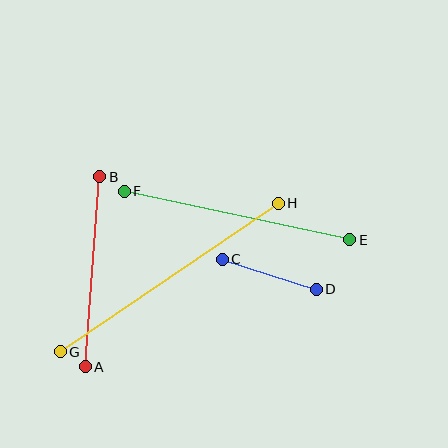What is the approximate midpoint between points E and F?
The midpoint is at approximately (237, 216) pixels.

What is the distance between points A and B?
The distance is approximately 190 pixels.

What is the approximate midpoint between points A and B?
The midpoint is at approximately (92, 272) pixels.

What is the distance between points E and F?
The distance is approximately 230 pixels.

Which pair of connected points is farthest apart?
Points G and H are farthest apart.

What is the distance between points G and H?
The distance is approximately 264 pixels.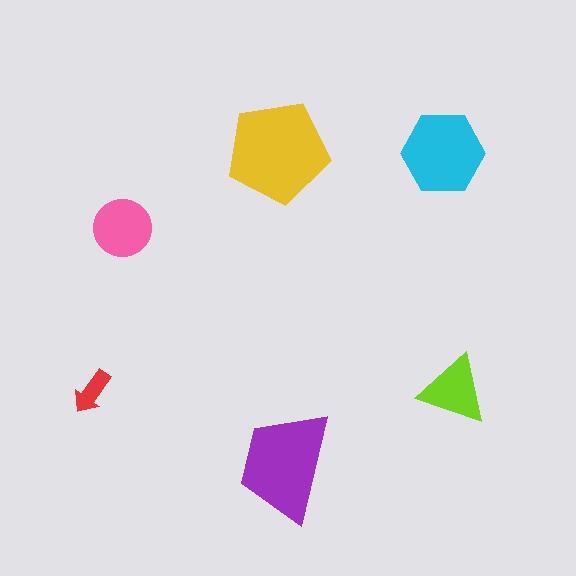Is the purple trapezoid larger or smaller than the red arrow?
Larger.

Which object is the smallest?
The red arrow.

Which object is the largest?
The yellow pentagon.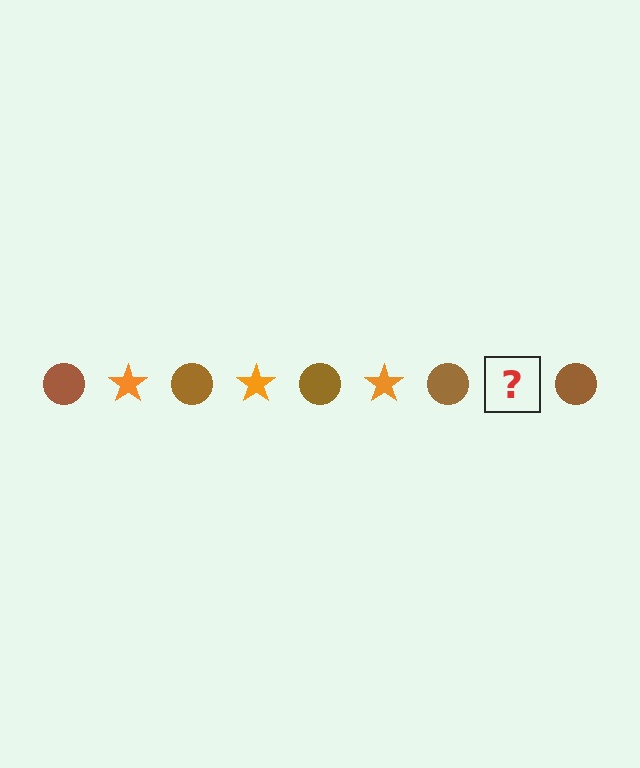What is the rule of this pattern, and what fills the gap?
The rule is that the pattern alternates between brown circle and orange star. The gap should be filled with an orange star.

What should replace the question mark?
The question mark should be replaced with an orange star.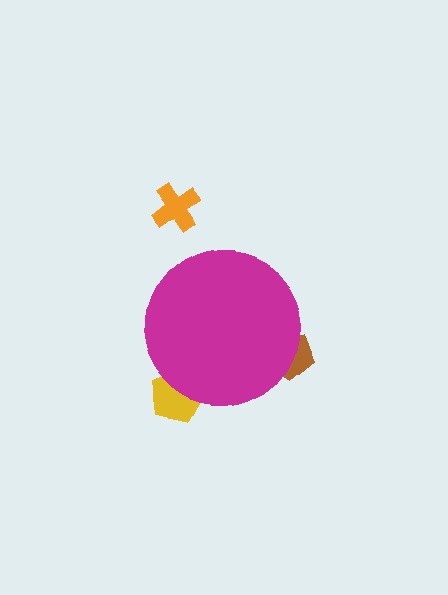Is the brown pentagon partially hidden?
Yes, the brown pentagon is partially hidden behind the magenta circle.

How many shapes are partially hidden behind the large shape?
2 shapes are partially hidden.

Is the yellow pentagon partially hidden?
Yes, the yellow pentagon is partially hidden behind the magenta circle.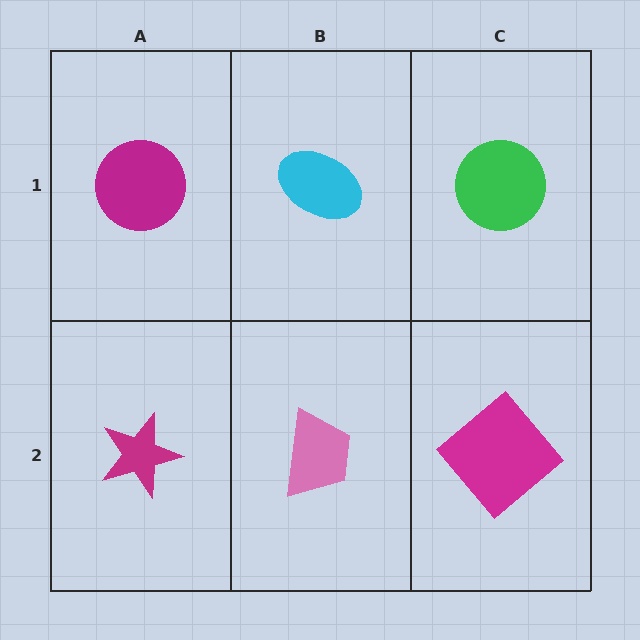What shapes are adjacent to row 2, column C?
A green circle (row 1, column C), a pink trapezoid (row 2, column B).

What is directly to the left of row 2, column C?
A pink trapezoid.